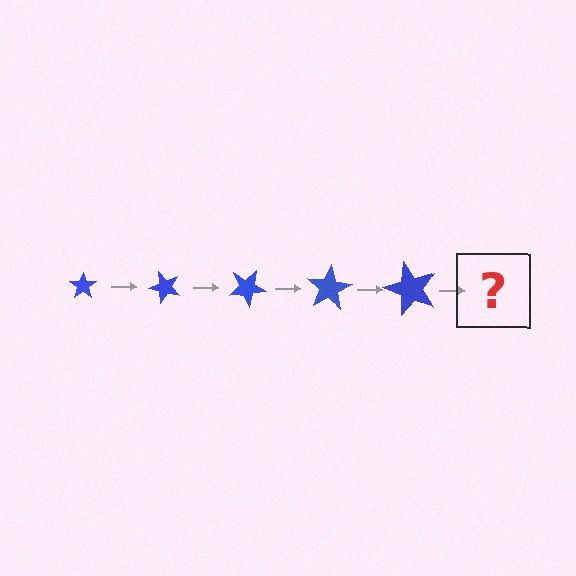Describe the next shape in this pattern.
It should be a star, larger than the previous one and rotated 250 degrees from the start.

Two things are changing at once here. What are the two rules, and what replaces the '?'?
The two rules are that the star grows larger each step and it rotates 50 degrees each step. The '?' should be a star, larger than the previous one and rotated 250 degrees from the start.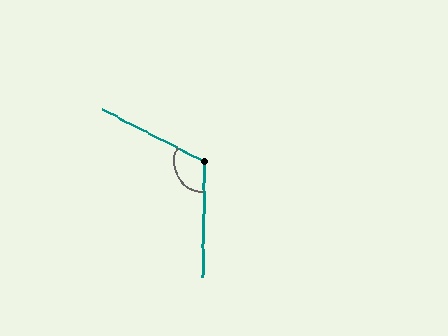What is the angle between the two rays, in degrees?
Approximately 116 degrees.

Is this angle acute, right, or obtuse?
It is obtuse.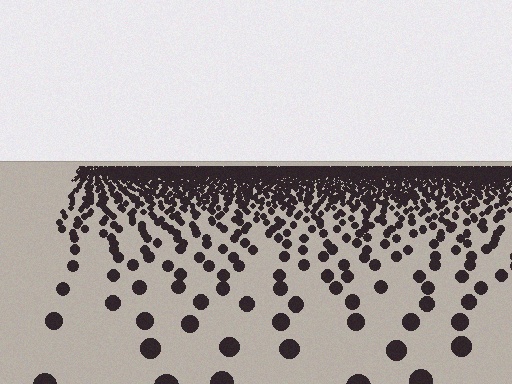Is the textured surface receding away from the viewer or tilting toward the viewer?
The surface is receding away from the viewer. Texture elements get smaller and denser toward the top.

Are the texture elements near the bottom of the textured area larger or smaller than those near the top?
Larger. Near the bottom, elements are closer to the viewer and appear at a bigger on-screen size.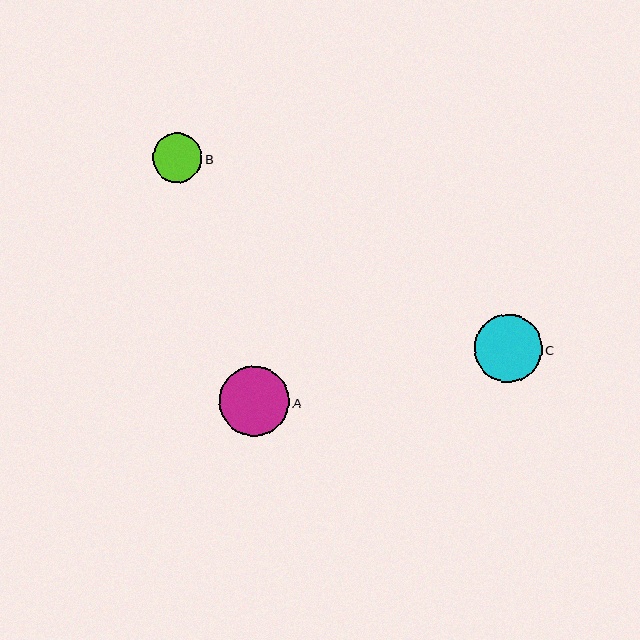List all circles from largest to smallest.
From largest to smallest: A, C, B.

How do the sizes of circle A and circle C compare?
Circle A and circle C are approximately the same size.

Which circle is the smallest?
Circle B is the smallest with a size of approximately 49 pixels.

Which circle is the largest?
Circle A is the largest with a size of approximately 70 pixels.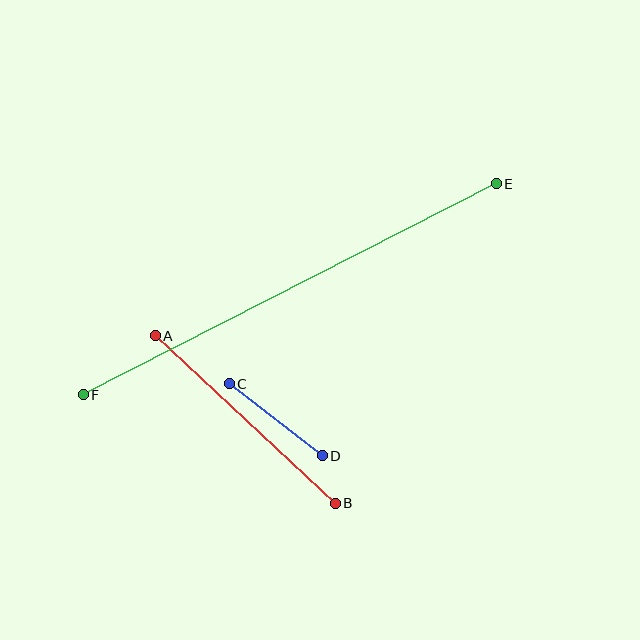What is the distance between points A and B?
The distance is approximately 246 pixels.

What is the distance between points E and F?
The distance is approximately 464 pixels.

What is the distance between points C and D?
The distance is approximately 117 pixels.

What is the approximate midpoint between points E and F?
The midpoint is at approximately (290, 289) pixels.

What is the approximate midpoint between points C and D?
The midpoint is at approximately (276, 420) pixels.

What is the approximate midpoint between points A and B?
The midpoint is at approximately (245, 420) pixels.